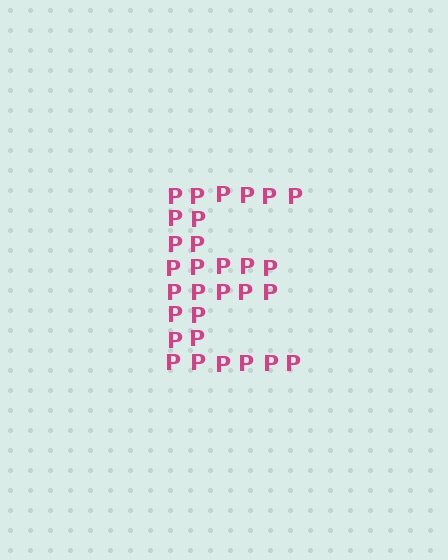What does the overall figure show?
The overall figure shows the letter E.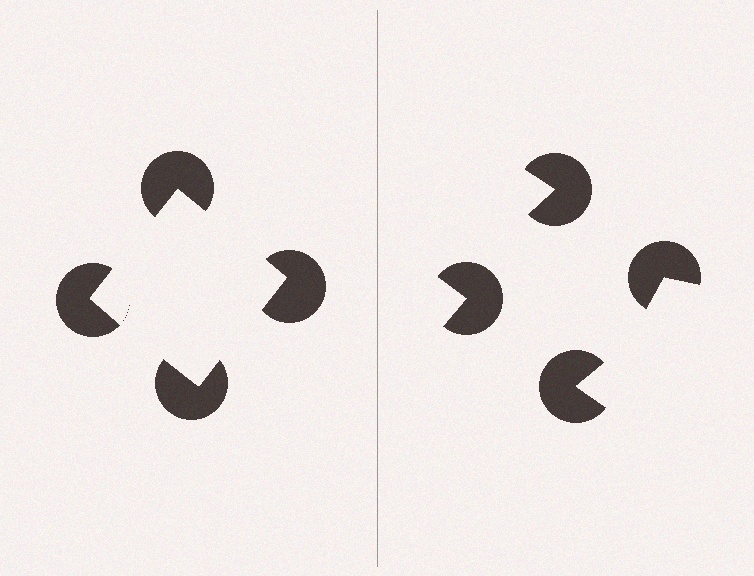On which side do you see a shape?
An illusory square appears on the left side. On the right side the wedge cuts are rotated, so no coherent shape forms.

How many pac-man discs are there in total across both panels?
8 — 4 on each side.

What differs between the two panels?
The pac-man discs are positioned identically on both sides; only the wedge orientations differ. On the left they align to a square; on the right they are misaligned.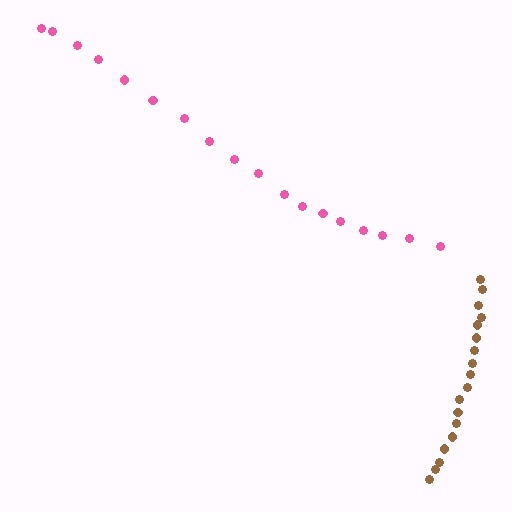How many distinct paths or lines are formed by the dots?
There are 2 distinct paths.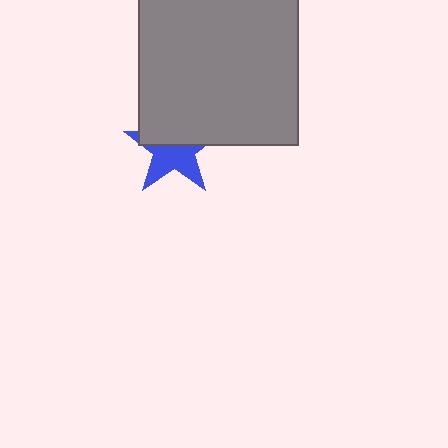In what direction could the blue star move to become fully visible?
The blue star could move down. That would shift it out from behind the gray square entirely.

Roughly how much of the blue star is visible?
About half of it is visible (roughly 53%).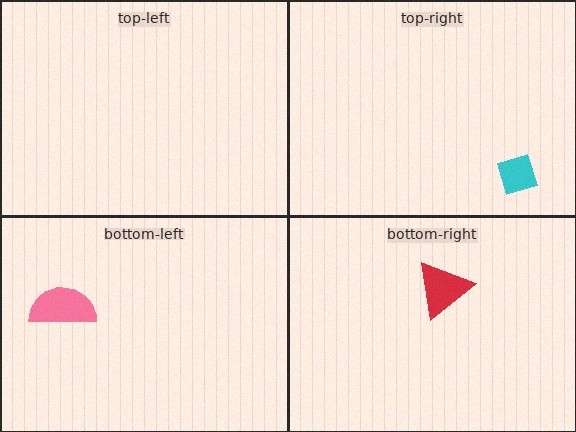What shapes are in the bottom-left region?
The pink semicircle.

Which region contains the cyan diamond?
The top-right region.